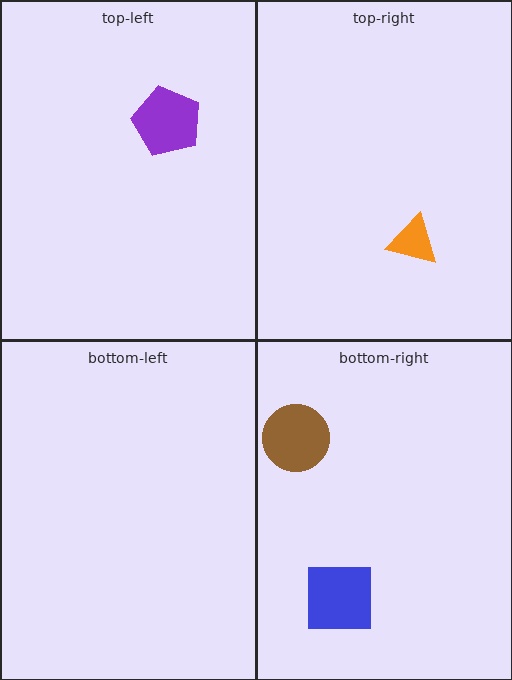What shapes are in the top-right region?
The orange triangle.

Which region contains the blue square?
The bottom-right region.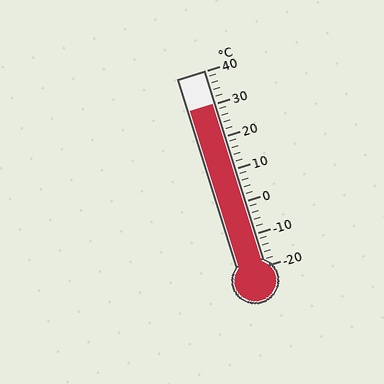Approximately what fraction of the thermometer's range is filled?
The thermometer is filled to approximately 85% of its range.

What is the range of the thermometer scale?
The thermometer scale ranges from -20°C to 40°C.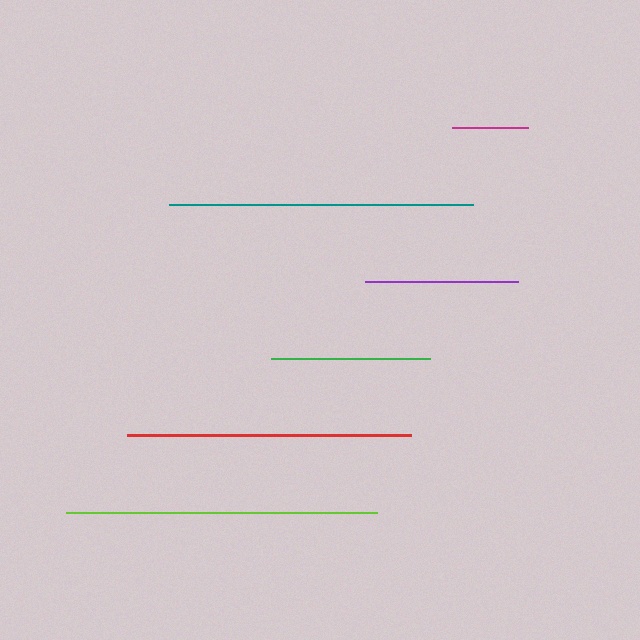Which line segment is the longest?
The lime line is the longest at approximately 311 pixels.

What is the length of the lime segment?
The lime segment is approximately 311 pixels long.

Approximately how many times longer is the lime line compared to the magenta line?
The lime line is approximately 4.1 times the length of the magenta line.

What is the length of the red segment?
The red segment is approximately 284 pixels long.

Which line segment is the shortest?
The magenta line is the shortest at approximately 75 pixels.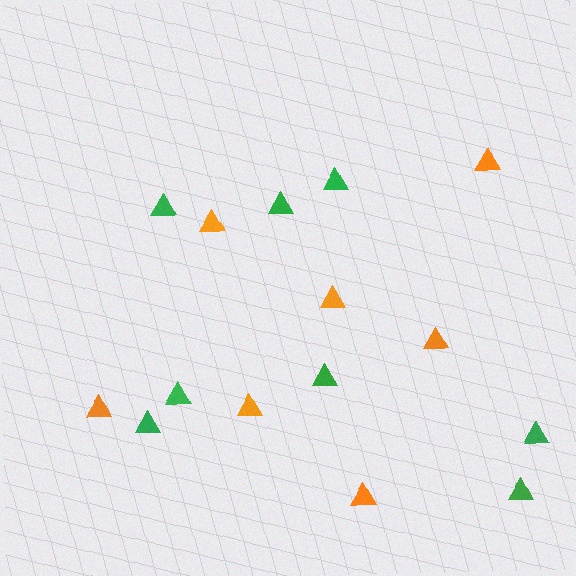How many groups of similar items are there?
There are 2 groups: one group of green triangles (8) and one group of orange triangles (7).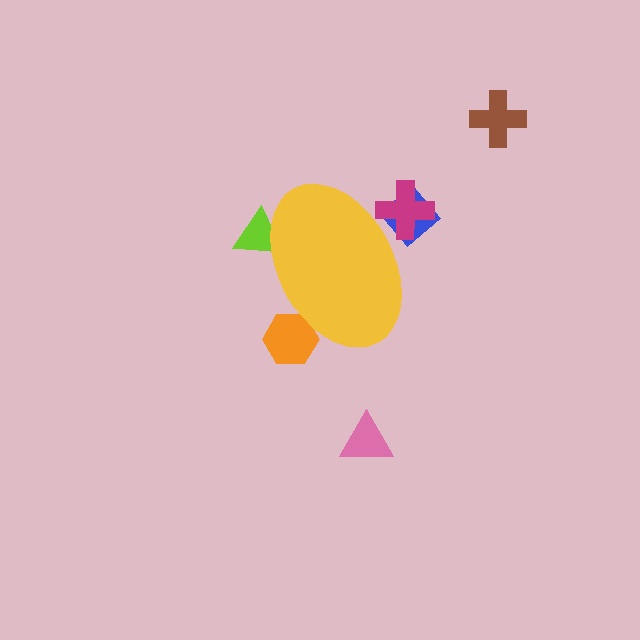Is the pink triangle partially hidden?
No, the pink triangle is fully visible.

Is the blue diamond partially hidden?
Yes, the blue diamond is partially hidden behind the yellow ellipse.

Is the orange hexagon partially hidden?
Yes, the orange hexagon is partially hidden behind the yellow ellipse.